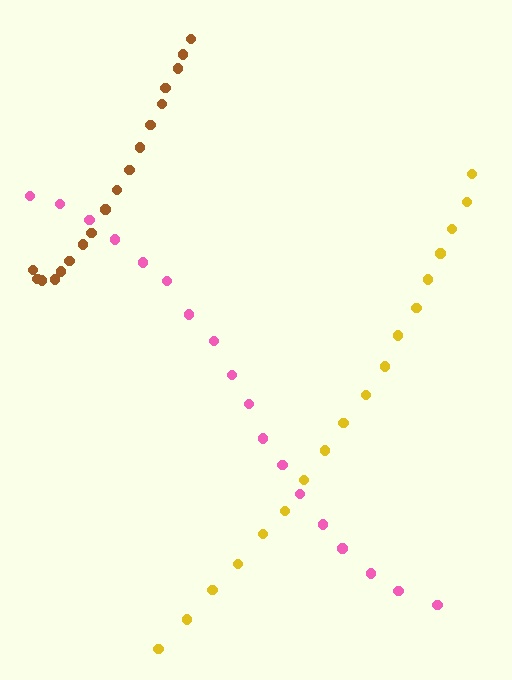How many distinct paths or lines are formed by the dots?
There are 3 distinct paths.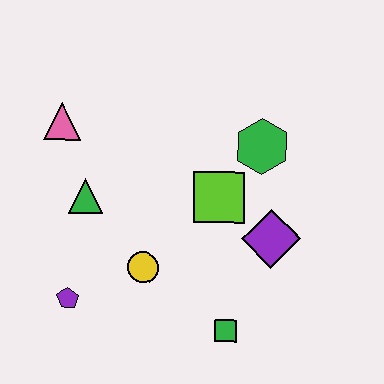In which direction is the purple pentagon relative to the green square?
The purple pentagon is to the left of the green square.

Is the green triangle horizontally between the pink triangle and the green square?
Yes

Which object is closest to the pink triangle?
The green triangle is closest to the pink triangle.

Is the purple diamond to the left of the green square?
No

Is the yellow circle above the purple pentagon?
Yes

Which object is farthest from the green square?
The pink triangle is farthest from the green square.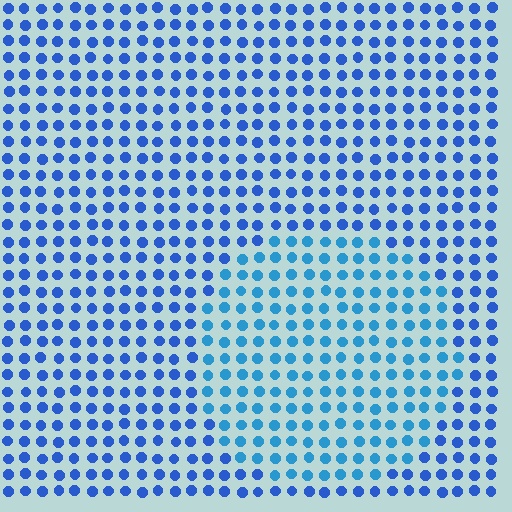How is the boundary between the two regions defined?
The boundary is defined purely by a slight shift in hue (about 22 degrees). Spacing, size, and orientation are identical on both sides.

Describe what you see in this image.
The image is filled with small blue elements in a uniform arrangement. A circle-shaped region is visible where the elements are tinted to a slightly different hue, forming a subtle color boundary.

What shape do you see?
I see a circle.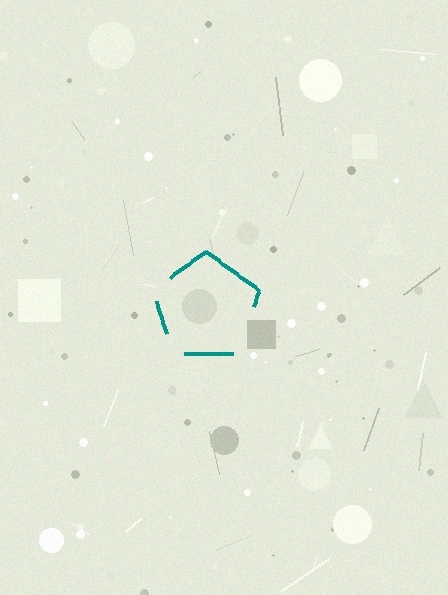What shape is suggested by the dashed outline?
The dashed outline suggests a pentagon.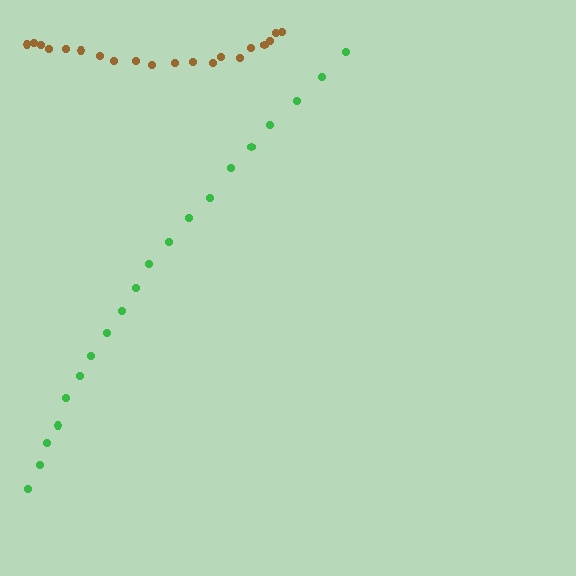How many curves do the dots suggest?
There are 2 distinct paths.